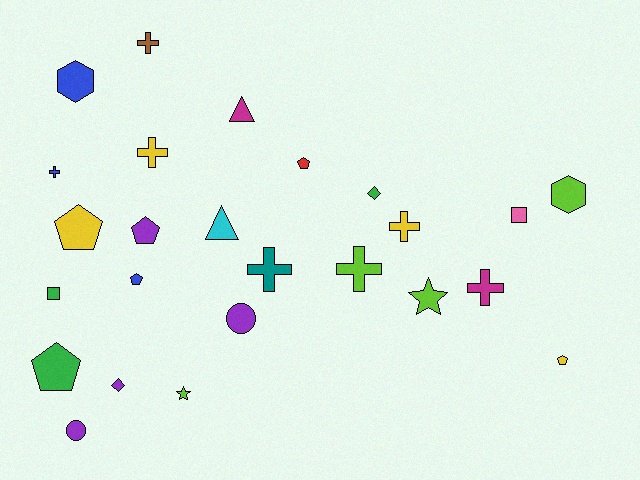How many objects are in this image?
There are 25 objects.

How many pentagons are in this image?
There are 6 pentagons.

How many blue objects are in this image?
There are 3 blue objects.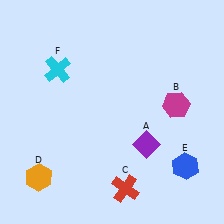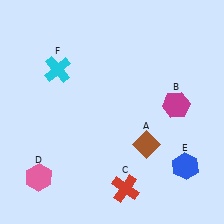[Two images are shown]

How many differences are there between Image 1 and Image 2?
There are 2 differences between the two images.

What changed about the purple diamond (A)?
In Image 1, A is purple. In Image 2, it changed to brown.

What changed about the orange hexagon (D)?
In Image 1, D is orange. In Image 2, it changed to pink.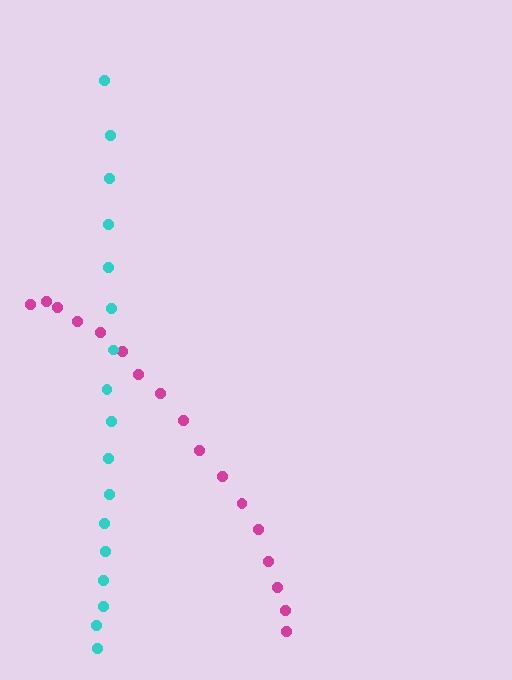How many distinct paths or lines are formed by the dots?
There are 2 distinct paths.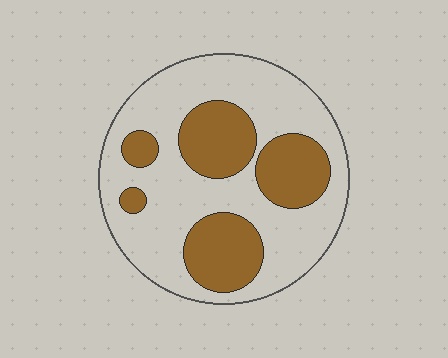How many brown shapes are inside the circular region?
5.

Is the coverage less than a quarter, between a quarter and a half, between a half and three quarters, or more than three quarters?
Between a quarter and a half.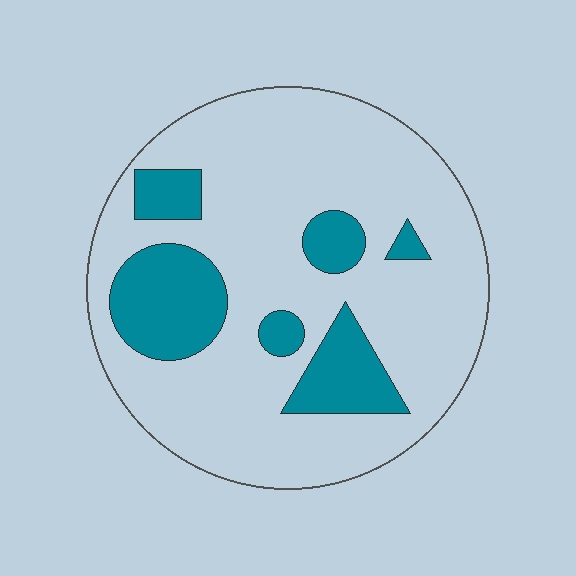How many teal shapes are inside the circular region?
6.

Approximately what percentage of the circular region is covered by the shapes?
Approximately 20%.